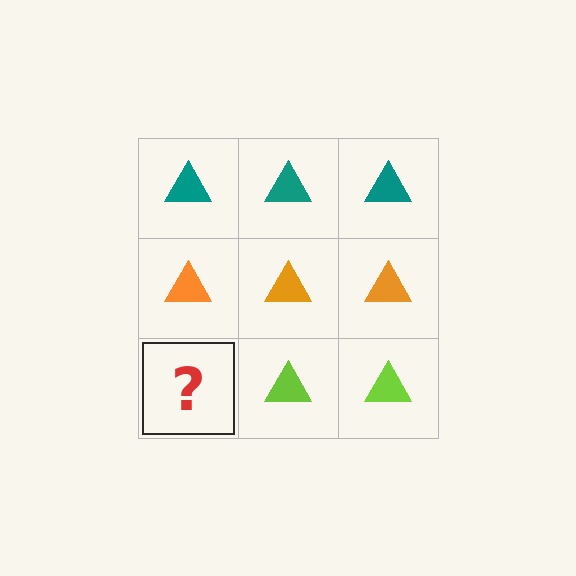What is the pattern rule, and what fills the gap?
The rule is that each row has a consistent color. The gap should be filled with a lime triangle.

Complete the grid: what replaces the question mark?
The question mark should be replaced with a lime triangle.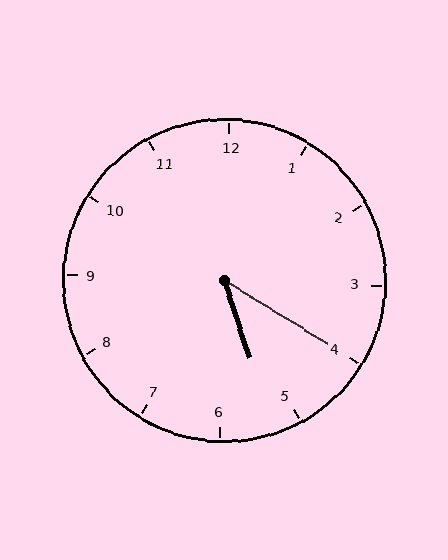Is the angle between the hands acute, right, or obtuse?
It is acute.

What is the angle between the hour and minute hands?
Approximately 40 degrees.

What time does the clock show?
5:20.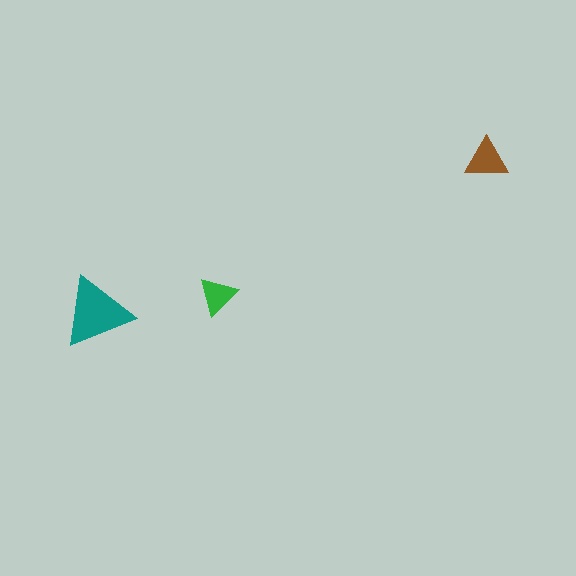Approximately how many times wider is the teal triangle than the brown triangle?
About 1.5 times wider.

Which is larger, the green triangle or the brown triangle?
The brown one.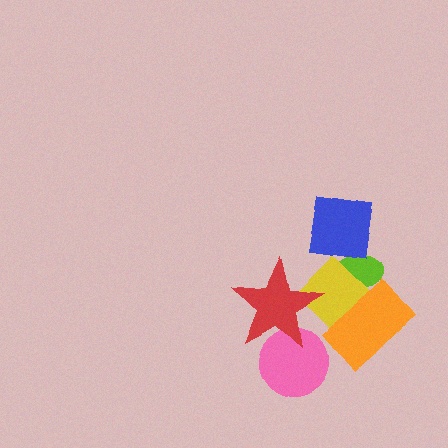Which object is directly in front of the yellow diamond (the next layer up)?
The red star is directly in front of the yellow diamond.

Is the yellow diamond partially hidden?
Yes, it is partially covered by another shape.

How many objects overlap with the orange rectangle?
2 objects overlap with the orange rectangle.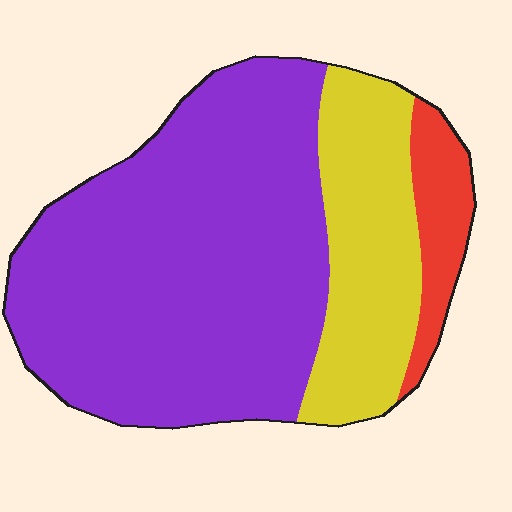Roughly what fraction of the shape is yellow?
Yellow covers roughly 25% of the shape.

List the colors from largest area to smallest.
From largest to smallest: purple, yellow, red.